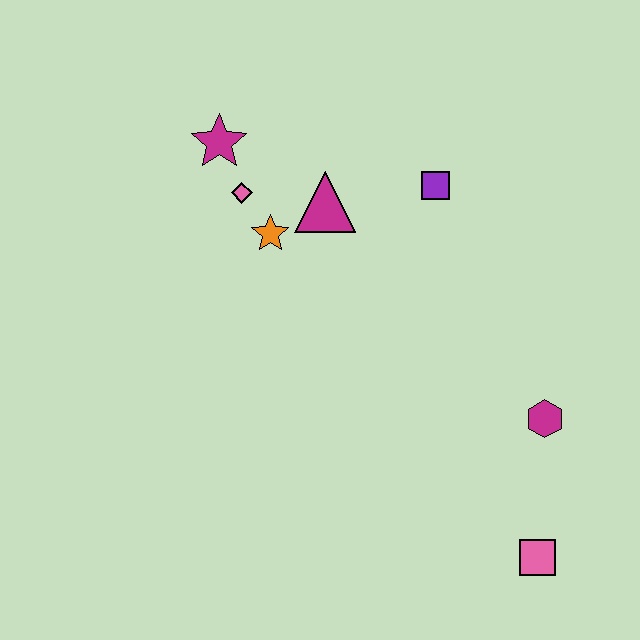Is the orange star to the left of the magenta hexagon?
Yes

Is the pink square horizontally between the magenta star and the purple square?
No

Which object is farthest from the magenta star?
The pink square is farthest from the magenta star.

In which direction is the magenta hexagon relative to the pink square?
The magenta hexagon is above the pink square.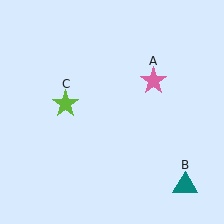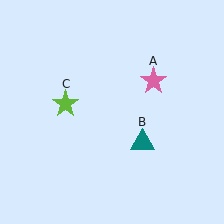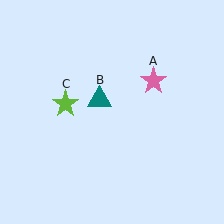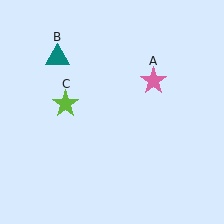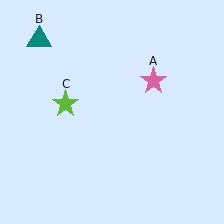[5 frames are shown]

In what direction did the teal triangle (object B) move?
The teal triangle (object B) moved up and to the left.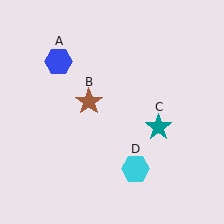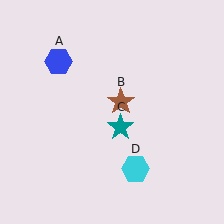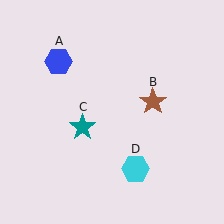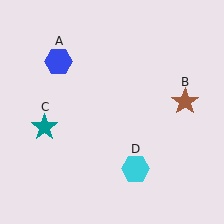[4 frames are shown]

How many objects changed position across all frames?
2 objects changed position: brown star (object B), teal star (object C).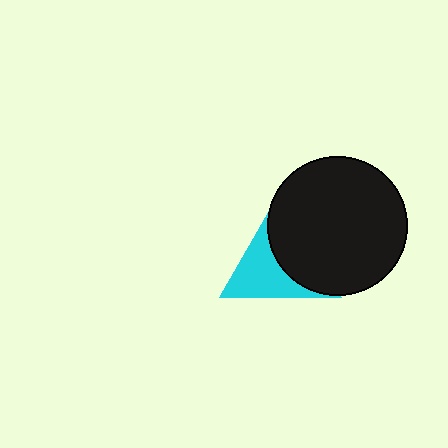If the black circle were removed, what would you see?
You would see the complete cyan triangle.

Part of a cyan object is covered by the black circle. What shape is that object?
It is a triangle.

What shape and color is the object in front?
The object in front is a black circle.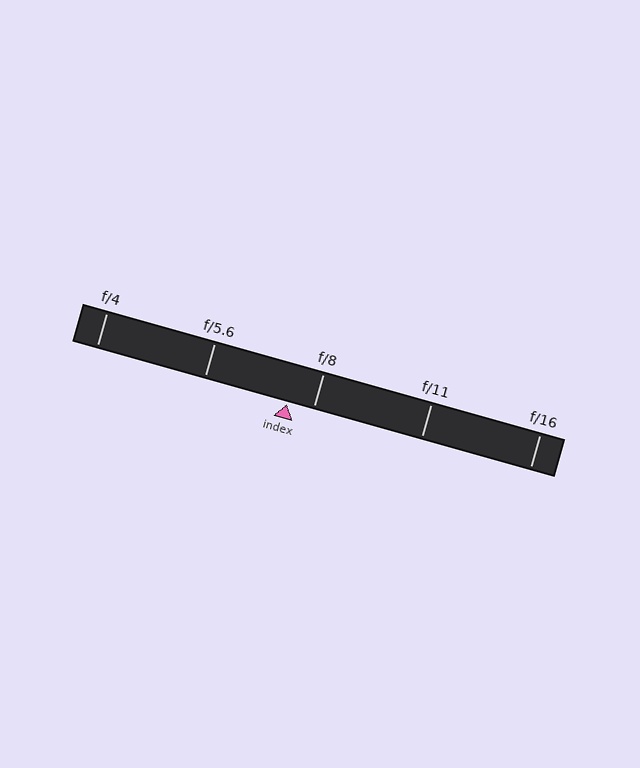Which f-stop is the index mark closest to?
The index mark is closest to f/8.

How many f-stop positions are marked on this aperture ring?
There are 5 f-stop positions marked.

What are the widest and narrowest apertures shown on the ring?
The widest aperture shown is f/4 and the narrowest is f/16.